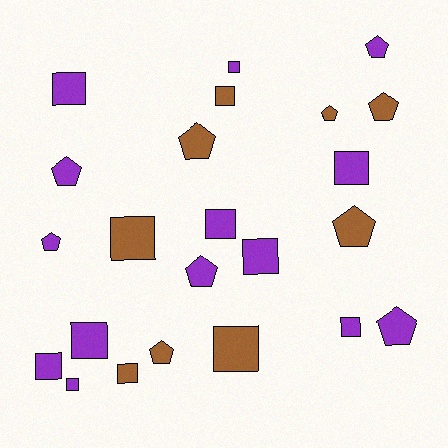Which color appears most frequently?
Purple, with 14 objects.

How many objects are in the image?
There are 23 objects.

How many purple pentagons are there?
There are 5 purple pentagons.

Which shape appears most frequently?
Square, with 13 objects.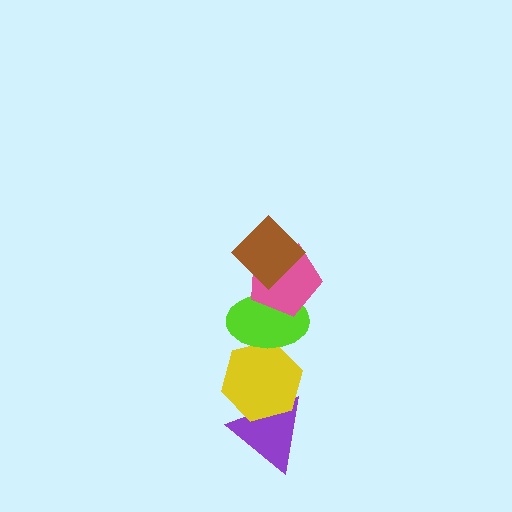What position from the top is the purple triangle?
The purple triangle is 5th from the top.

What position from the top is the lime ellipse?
The lime ellipse is 3rd from the top.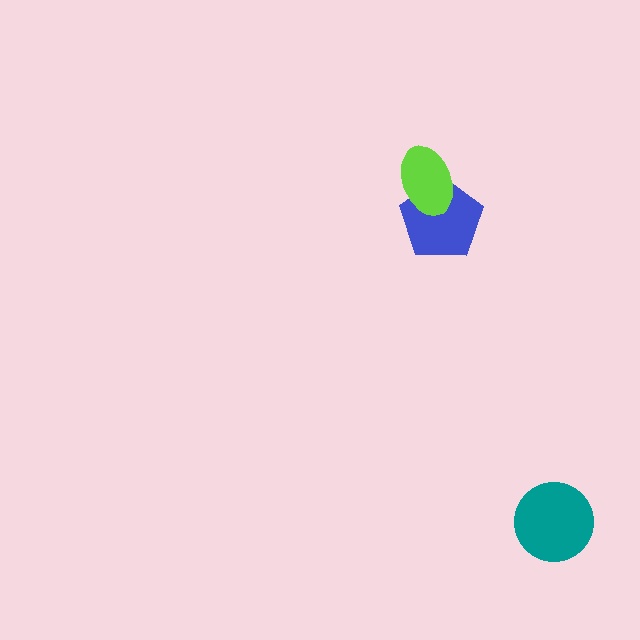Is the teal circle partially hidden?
No, no other shape covers it.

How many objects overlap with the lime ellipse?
1 object overlaps with the lime ellipse.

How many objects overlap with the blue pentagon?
1 object overlaps with the blue pentagon.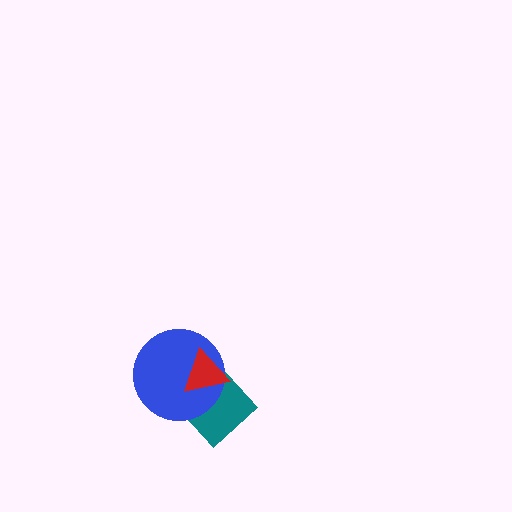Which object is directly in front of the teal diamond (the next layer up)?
The blue circle is directly in front of the teal diamond.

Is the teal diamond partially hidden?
Yes, it is partially covered by another shape.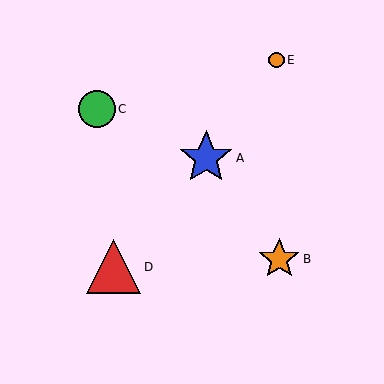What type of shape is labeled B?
Shape B is an orange star.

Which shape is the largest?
The red triangle (labeled D) is the largest.